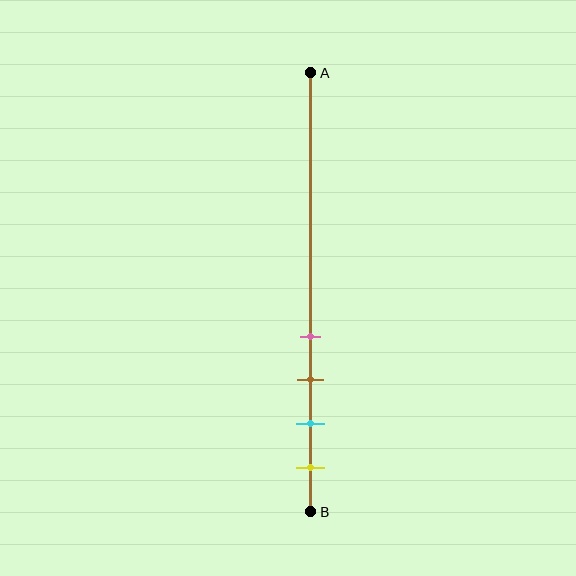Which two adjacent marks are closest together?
The pink and brown marks are the closest adjacent pair.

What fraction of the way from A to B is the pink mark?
The pink mark is approximately 60% (0.6) of the way from A to B.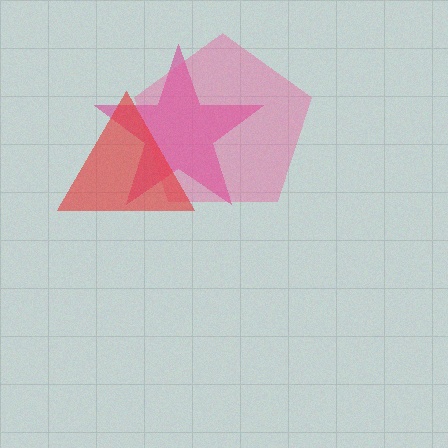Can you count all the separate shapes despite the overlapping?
Yes, there are 3 separate shapes.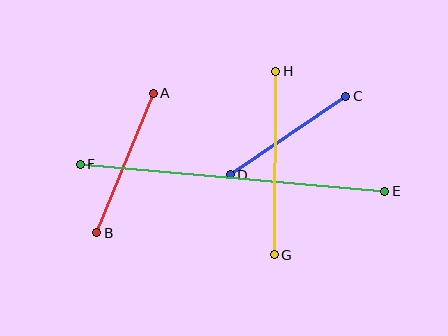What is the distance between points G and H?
The distance is approximately 184 pixels.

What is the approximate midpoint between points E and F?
The midpoint is at approximately (232, 178) pixels.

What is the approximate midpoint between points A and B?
The midpoint is at approximately (125, 163) pixels.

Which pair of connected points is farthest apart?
Points E and F are farthest apart.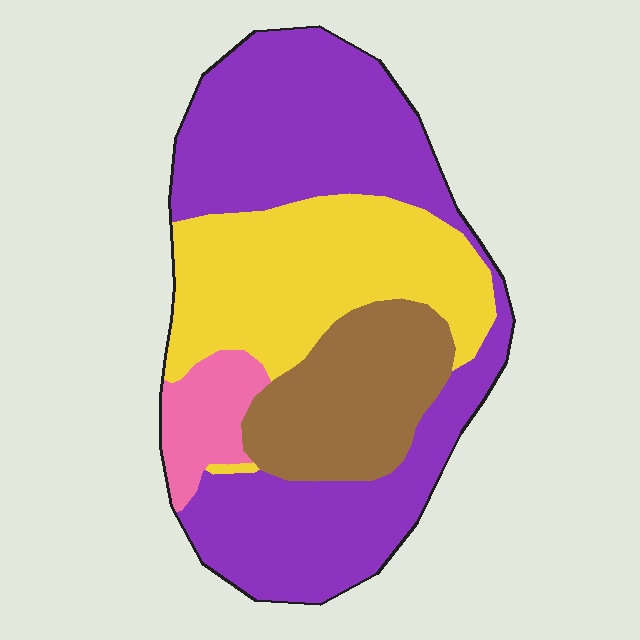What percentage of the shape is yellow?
Yellow covers roughly 30% of the shape.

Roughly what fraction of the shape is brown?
Brown covers around 20% of the shape.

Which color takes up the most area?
Purple, at roughly 45%.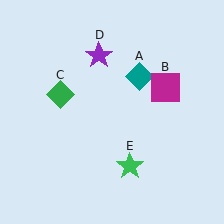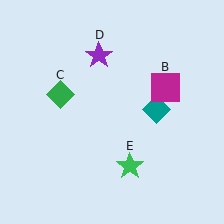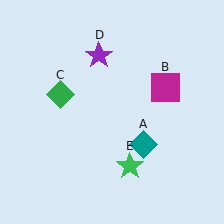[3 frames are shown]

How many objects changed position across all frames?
1 object changed position: teal diamond (object A).